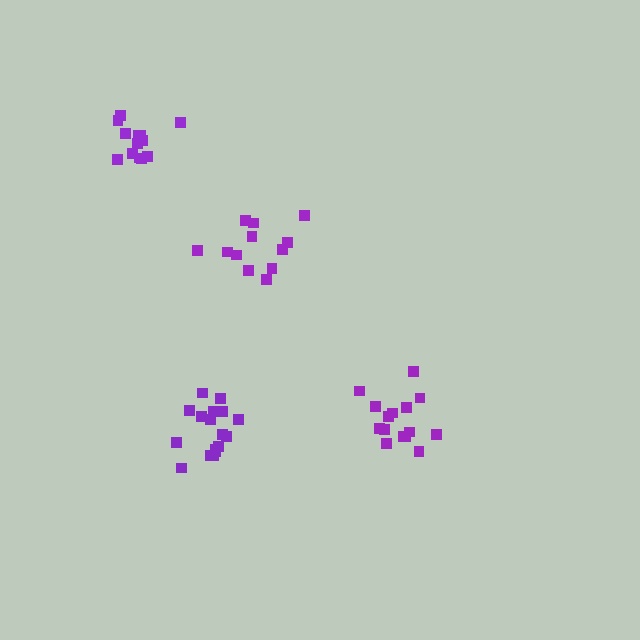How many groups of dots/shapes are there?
There are 4 groups.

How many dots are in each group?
Group 1: 13 dots, Group 2: 15 dots, Group 3: 12 dots, Group 4: 17 dots (57 total).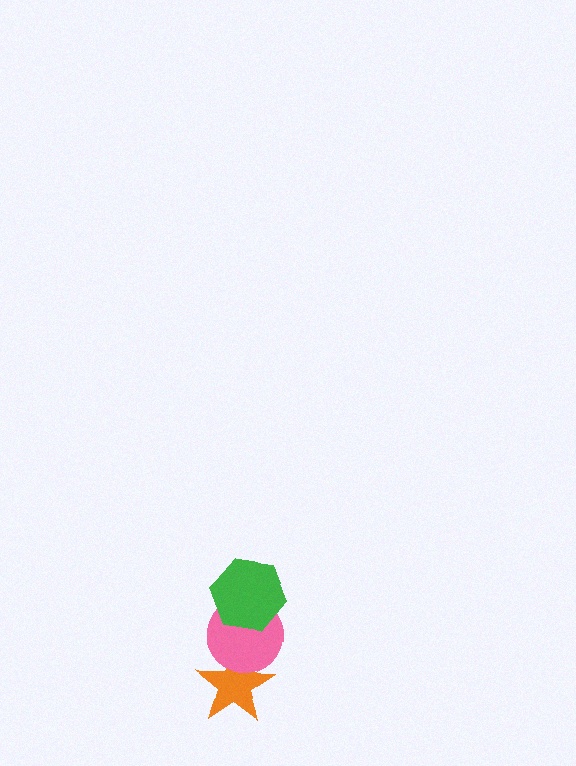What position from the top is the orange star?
The orange star is 3rd from the top.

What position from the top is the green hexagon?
The green hexagon is 1st from the top.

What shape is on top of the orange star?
The pink circle is on top of the orange star.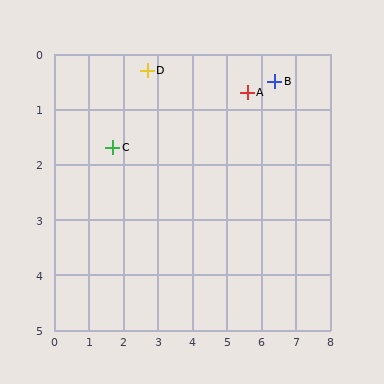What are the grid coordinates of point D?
Point D is at approximately (2.7, 0.3).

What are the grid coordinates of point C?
Point C is at approximately (1.7, 1.7).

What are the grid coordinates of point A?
Point A is at approximately (5.6, 0.7).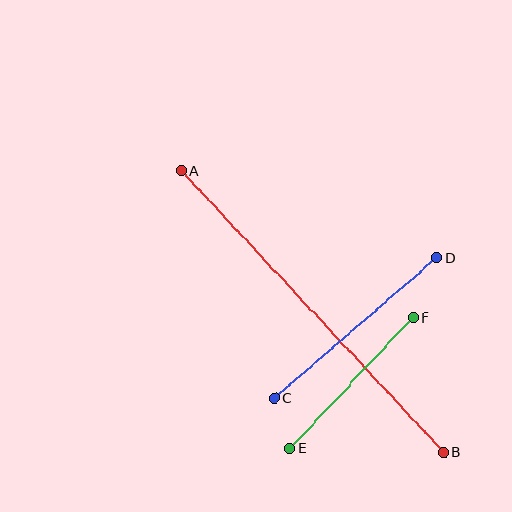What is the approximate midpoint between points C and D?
The midpoint is at approximately (356, 328) pixels.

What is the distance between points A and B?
The distance is approximately 385 pixels.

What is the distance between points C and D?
The distance is approximately 215 pixels.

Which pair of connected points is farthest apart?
Points A and B are farthest apart.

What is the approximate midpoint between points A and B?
The midpoint is at approximately (312, 311) pixels.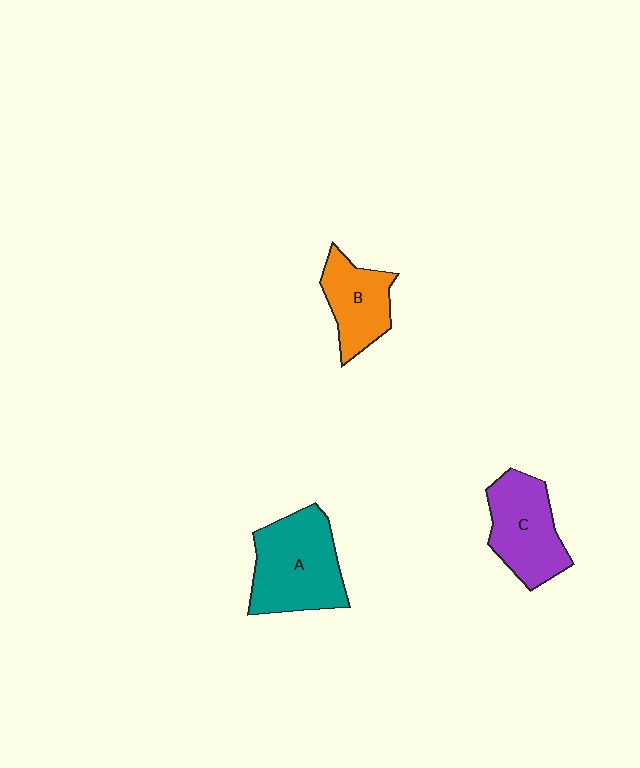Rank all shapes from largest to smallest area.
From largest to smallest: A (teal), C (purple), B (orange).